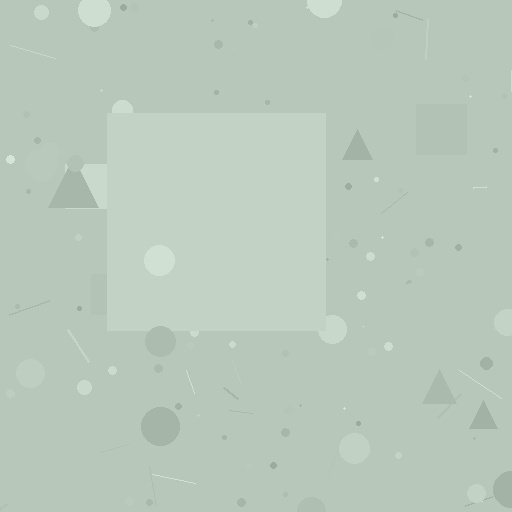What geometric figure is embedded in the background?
A square is embedded in the background.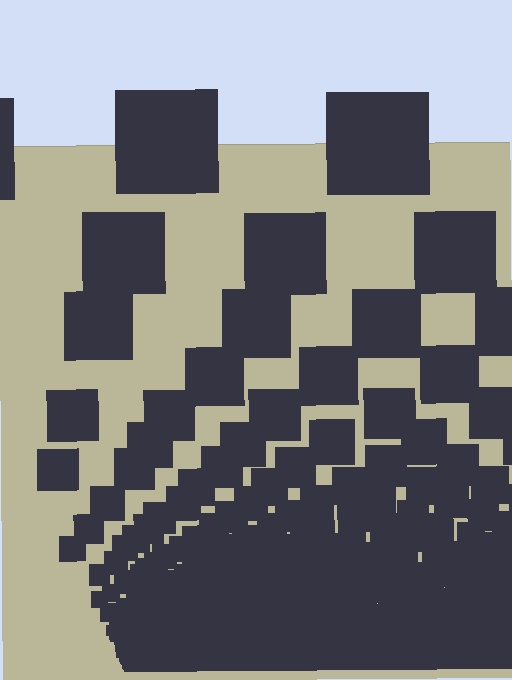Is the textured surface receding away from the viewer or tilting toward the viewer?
The surface appears to tilt toward the viewer. Texture elements get larger and sparser toward the top.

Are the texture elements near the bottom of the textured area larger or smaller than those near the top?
Smaller. The gradient is inverted — elements near the bottom are smaller and denser.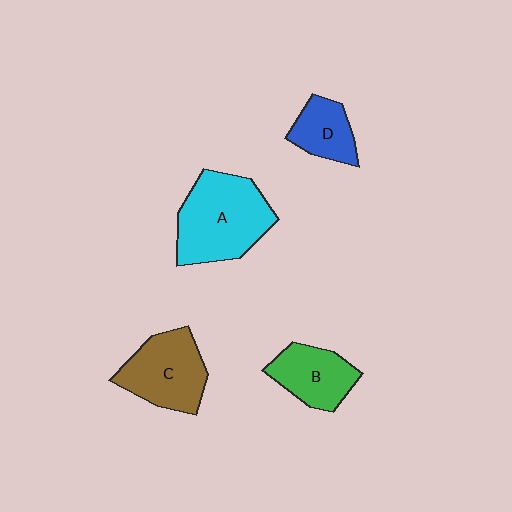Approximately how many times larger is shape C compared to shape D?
Approximately 1.7 times.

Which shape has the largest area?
Shape A (cyan).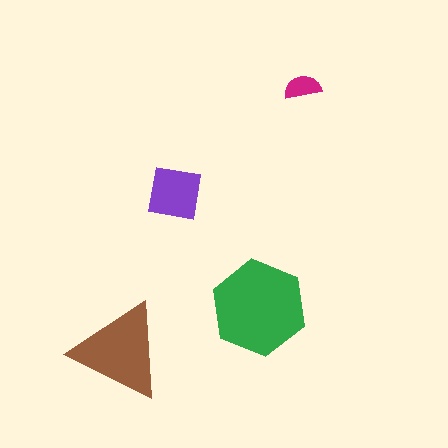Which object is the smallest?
The magenta semicircle.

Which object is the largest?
The green hexagon.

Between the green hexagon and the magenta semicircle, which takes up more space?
The green hexagon.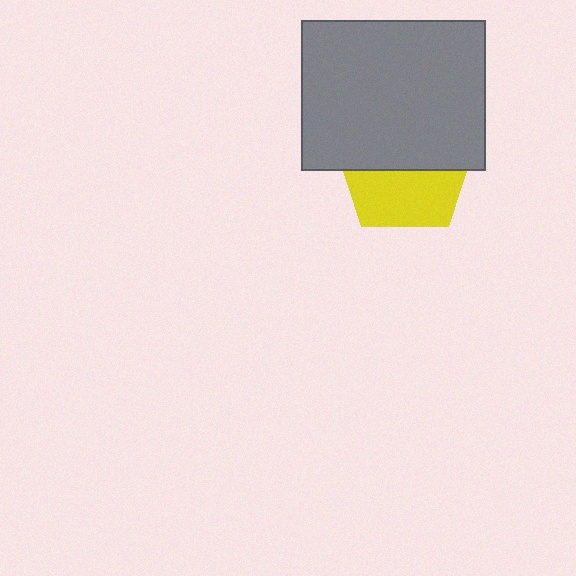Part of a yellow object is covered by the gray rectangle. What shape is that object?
It is a pentagon.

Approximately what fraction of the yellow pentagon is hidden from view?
Roughly 55% of the yellow pentagon is hidden behind the gray rectangle.